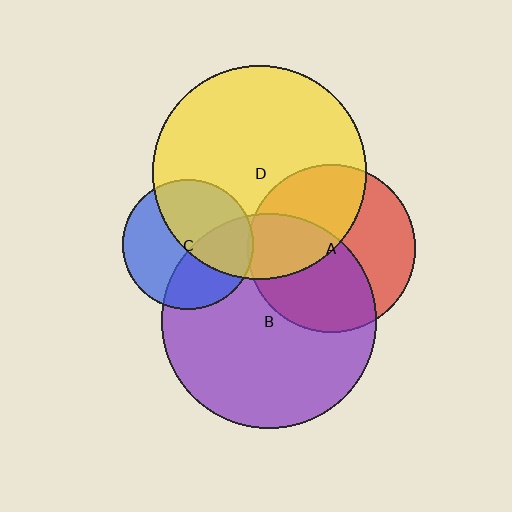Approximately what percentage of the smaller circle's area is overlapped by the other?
Approximately 50%.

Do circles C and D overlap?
Yes.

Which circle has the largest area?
Circle B (purple).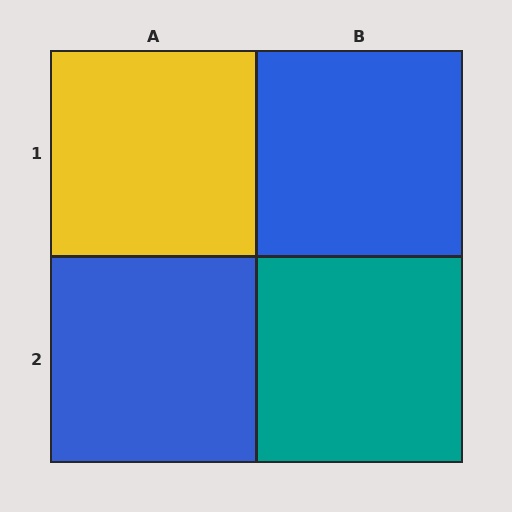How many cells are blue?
2 cells are blue.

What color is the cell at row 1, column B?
Blue.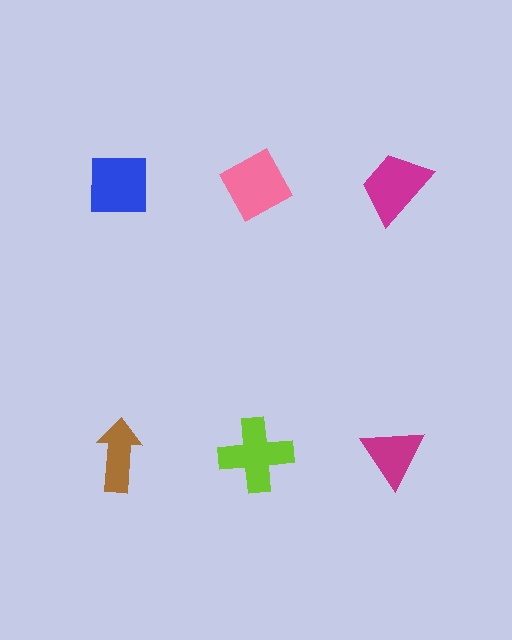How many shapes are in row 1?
3 shapes.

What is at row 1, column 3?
A magenta trapezoid.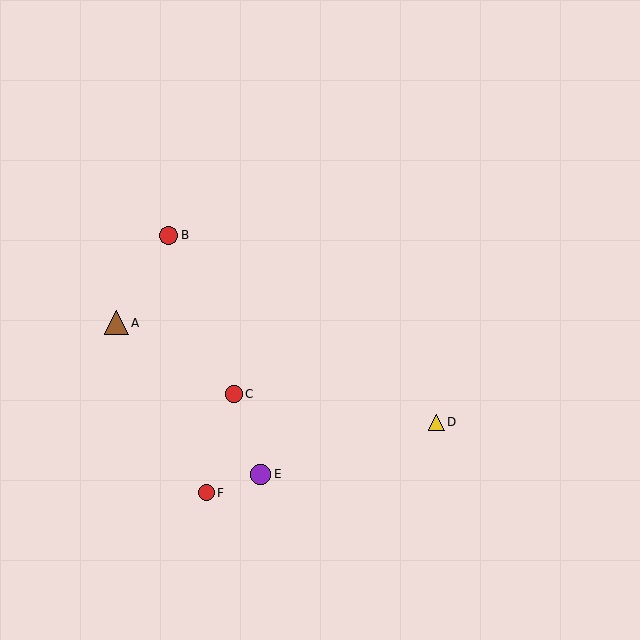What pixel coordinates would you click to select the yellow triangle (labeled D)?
Click at (436, 422) to select the yellow triangle D.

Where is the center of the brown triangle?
The center of the brown triangle is at (116, 323).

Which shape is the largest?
The brown triangle (labeled A) is the largest.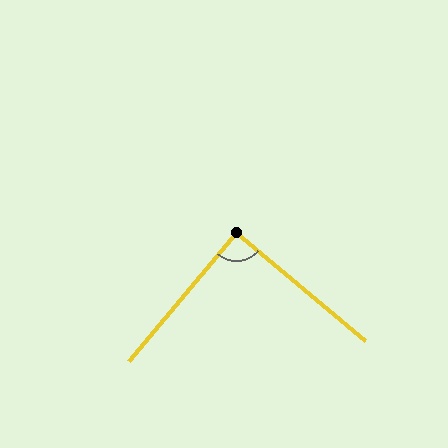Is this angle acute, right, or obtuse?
It is approximately a right angle.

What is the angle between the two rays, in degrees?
Approximately 90 degrees.